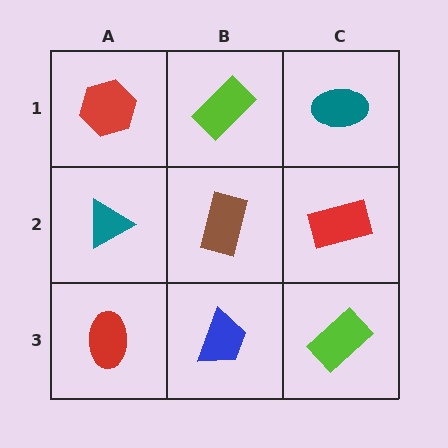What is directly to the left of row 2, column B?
A teal triangle.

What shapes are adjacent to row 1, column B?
A brown rectangle (row 2, column B), a red hexagon (row 1, column A), a teal ellipse (row 1, column C).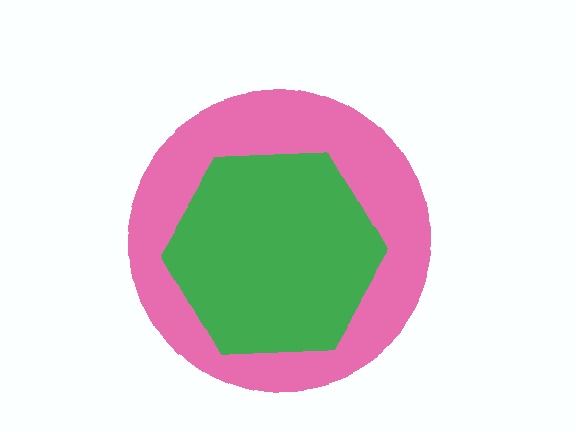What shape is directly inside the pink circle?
The green hexagon.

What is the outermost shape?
The pink circle.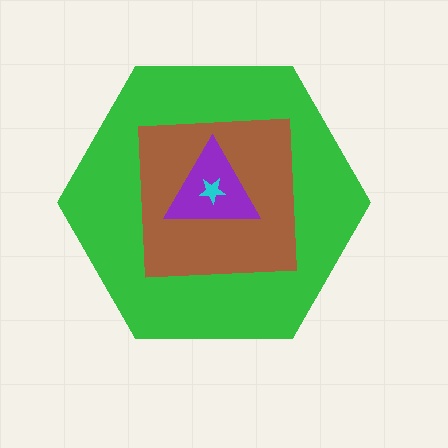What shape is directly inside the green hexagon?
The brown square.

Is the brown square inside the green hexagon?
Yes.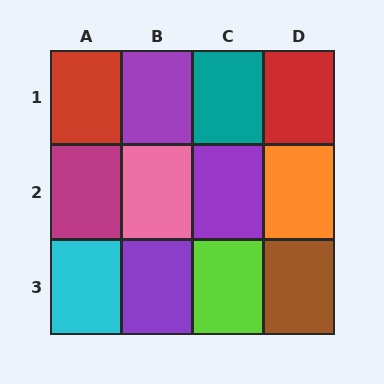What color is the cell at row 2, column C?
Purple.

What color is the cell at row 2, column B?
Pink.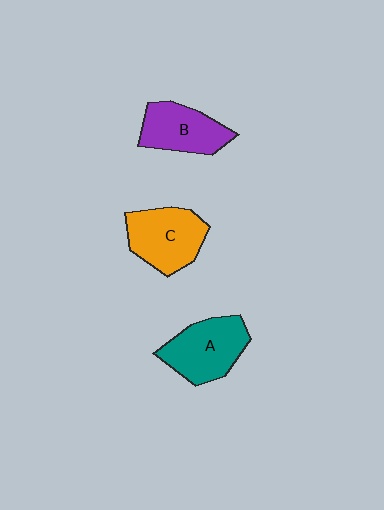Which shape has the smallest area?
Shape B (purple).